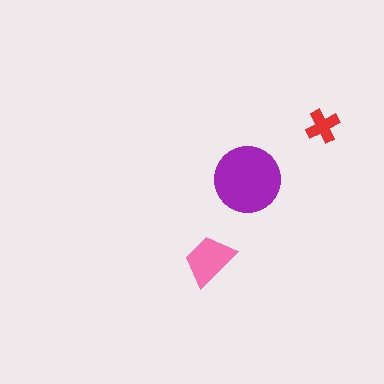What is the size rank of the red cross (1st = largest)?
3rd.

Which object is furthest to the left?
The pink trapezoid is leftmost.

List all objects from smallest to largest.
The red cross, the pink trapezoid, the purple circle.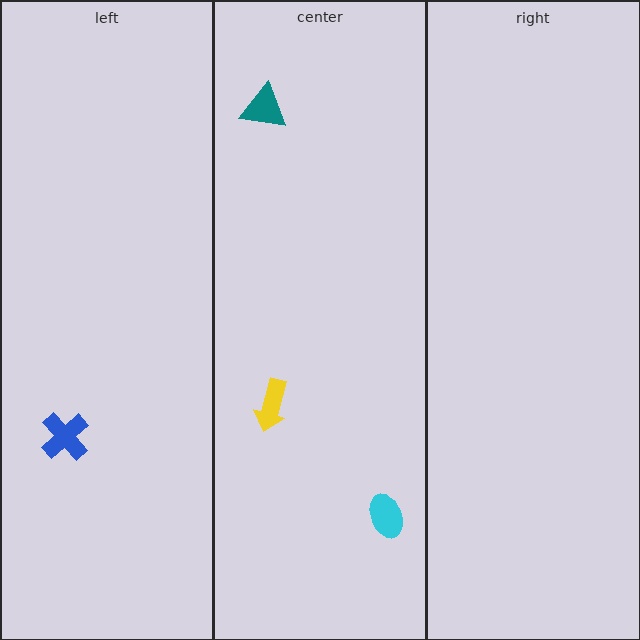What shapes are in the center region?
The teal triangle, the yellow arrow, the cyan ellipse.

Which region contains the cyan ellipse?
The center region.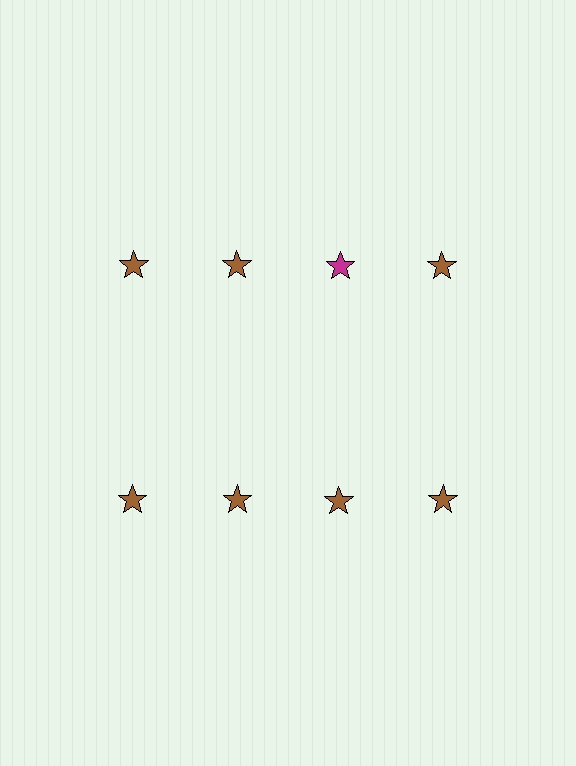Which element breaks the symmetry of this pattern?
The magenta star in the top row, center column breaks the symmetry. All other shapes are brown stars.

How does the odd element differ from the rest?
It has a different color: magenta instead of brown.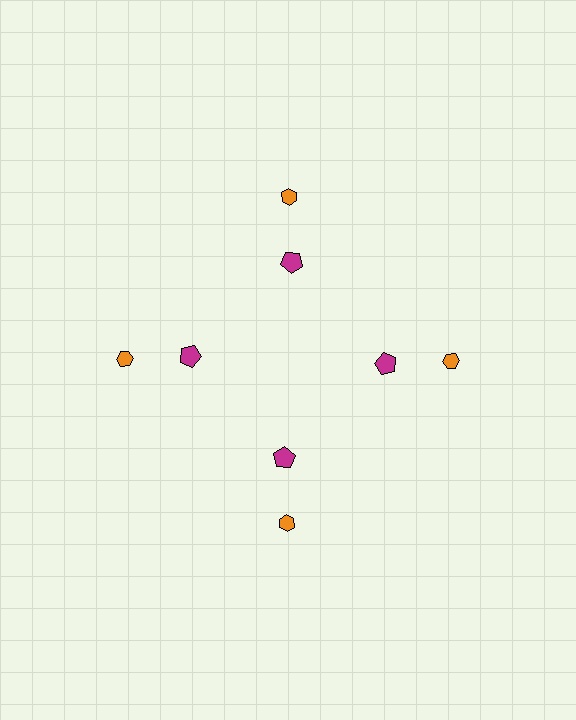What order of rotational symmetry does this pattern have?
This pattern has 4-fold rotational symmetry.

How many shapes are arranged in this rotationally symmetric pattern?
There are 8 shapes, arranged in 4 groups of 2.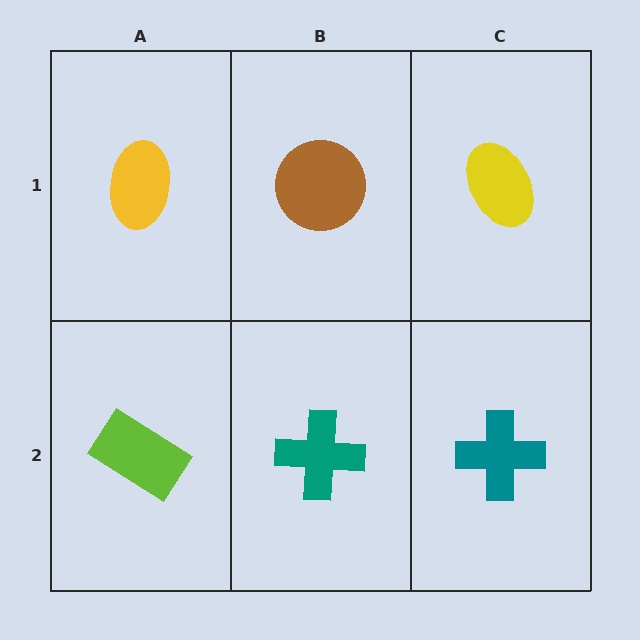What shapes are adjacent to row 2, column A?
A yellow ellipse (row 1, column A), a teal cross (row 2, column B).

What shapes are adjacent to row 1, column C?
A teal cross (row 2, column C), a brown circle (row 1, column B).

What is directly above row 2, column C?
A yellow ellipse.